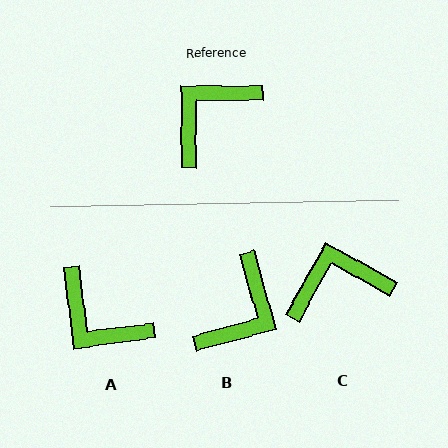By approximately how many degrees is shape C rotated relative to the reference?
Approximately 29 degrees clockwise.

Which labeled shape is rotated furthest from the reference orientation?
B, about 164 degrees away.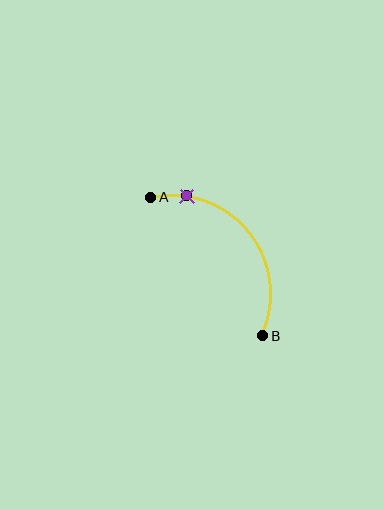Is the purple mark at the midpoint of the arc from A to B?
No. The purple mark lies on the arc but is closer to endpoint A. The arc midpoint would be at the point on the curve equidistant along the arc from both A and B.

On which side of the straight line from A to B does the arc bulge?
The arc bulges above and to the right of the straight line connecting A and B.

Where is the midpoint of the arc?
The arc midpoint is the point on the curve farthest from the straight line joining A and B. It sits above and to the right of that line.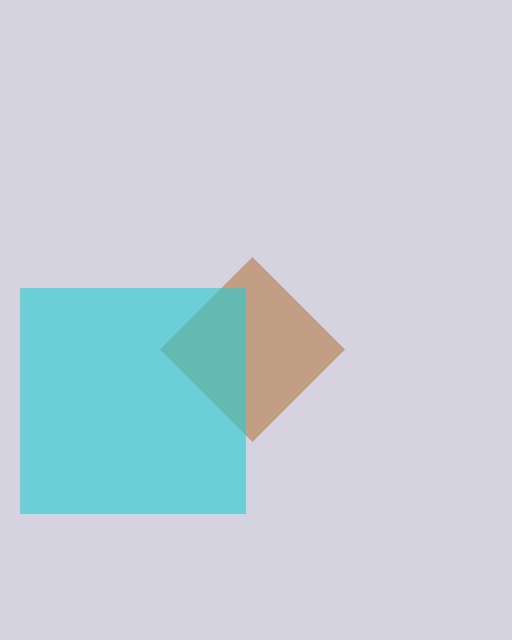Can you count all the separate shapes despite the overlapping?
Yes, there are 2 separate shapes.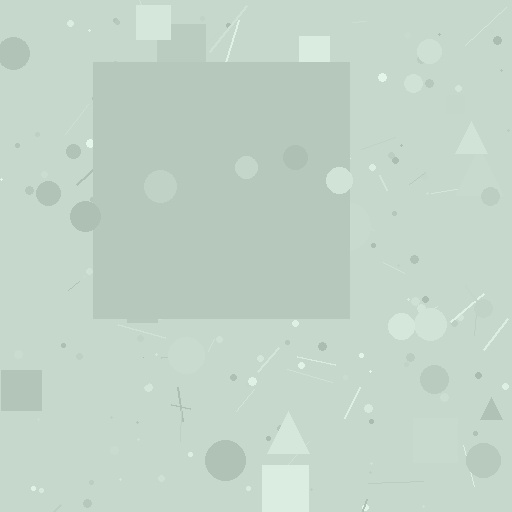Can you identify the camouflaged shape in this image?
The camouflaged shape is a square.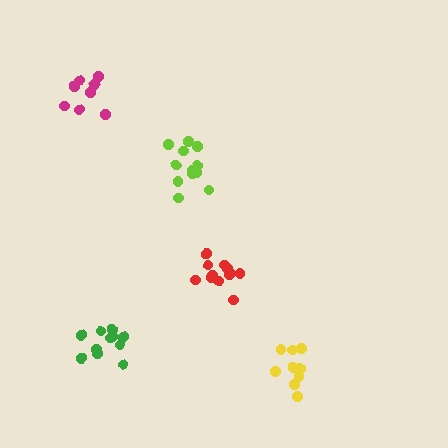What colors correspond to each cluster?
The clusters are colored: magenta, red, green, lime, yellow.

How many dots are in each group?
Group 1: 10 dots, Group 2: 12 dots, Group 3: 11 dots, Group 4: 13 dots, Group 5: 9 dots (55 total).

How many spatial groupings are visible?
There are 5 spatial groupings.